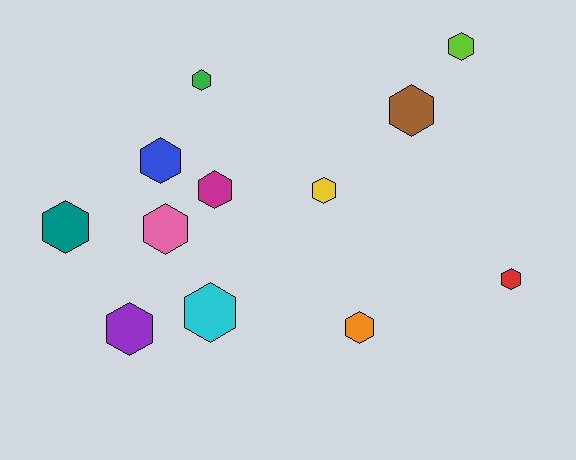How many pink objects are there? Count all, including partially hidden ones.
There is 1 pink object.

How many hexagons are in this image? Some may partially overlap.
There are 12 hexagons.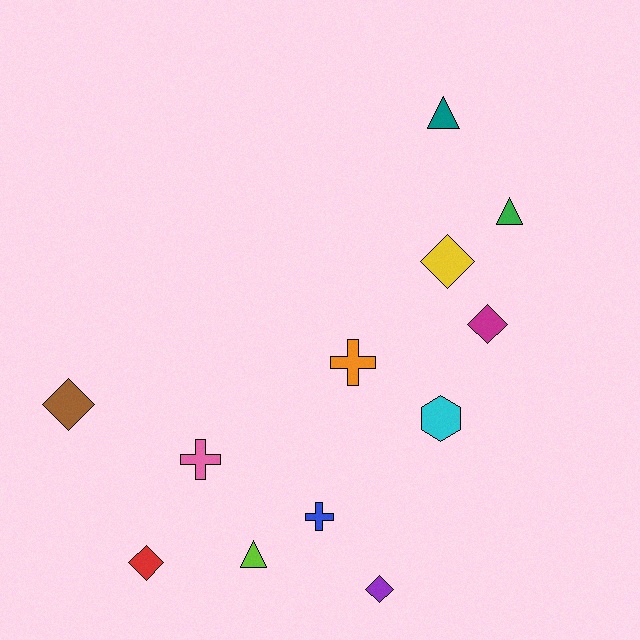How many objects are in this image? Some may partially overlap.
There are 12 objects.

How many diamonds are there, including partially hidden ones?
There are 5 diamonds.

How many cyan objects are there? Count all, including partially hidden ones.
There is 1 cyan object.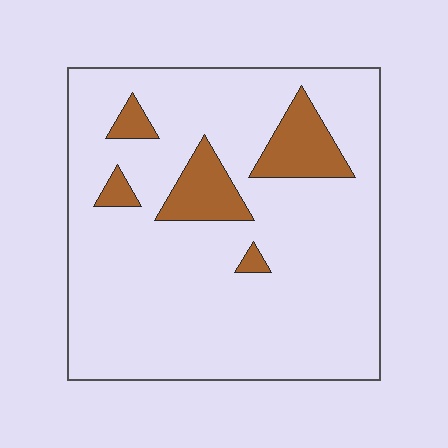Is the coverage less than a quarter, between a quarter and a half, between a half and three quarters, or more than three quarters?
Less than a quarter.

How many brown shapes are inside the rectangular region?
5.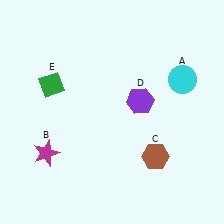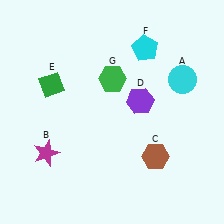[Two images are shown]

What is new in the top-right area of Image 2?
A cyan pentagon (F) was added in the top-right area of Image 2.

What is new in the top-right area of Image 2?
A green hexagon (G) was added in the top-right area of Image 2.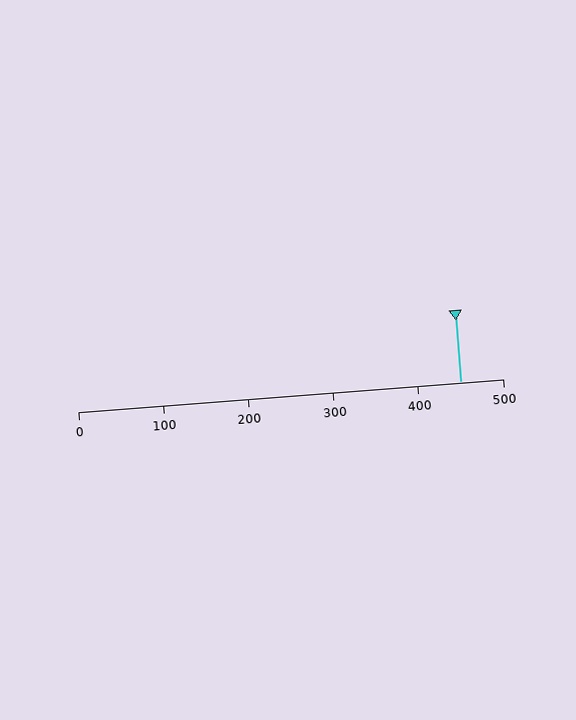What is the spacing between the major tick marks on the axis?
The major ticks are spaced 100 apart.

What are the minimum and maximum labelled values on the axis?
The axis runs from 0 to 500.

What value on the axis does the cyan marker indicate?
The marker indicates approximately 450.